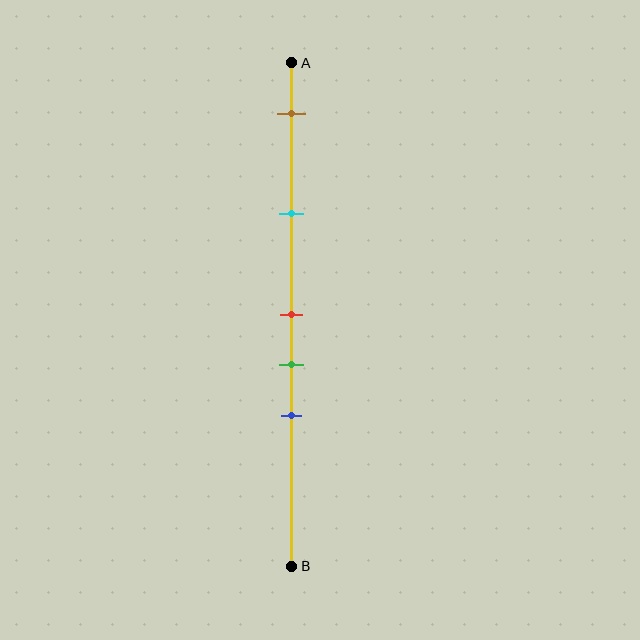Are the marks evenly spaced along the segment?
No, the marks are not evenly spaced.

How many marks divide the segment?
There are 5 marks dividing the segment.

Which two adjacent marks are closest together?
The red and green marks are the closest adjacent pair.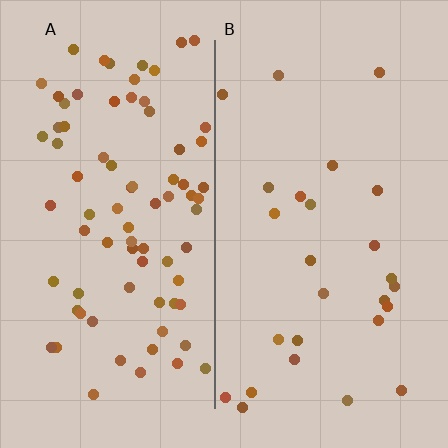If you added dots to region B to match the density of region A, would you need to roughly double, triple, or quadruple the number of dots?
Approximately triple.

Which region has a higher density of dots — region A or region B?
A (the left).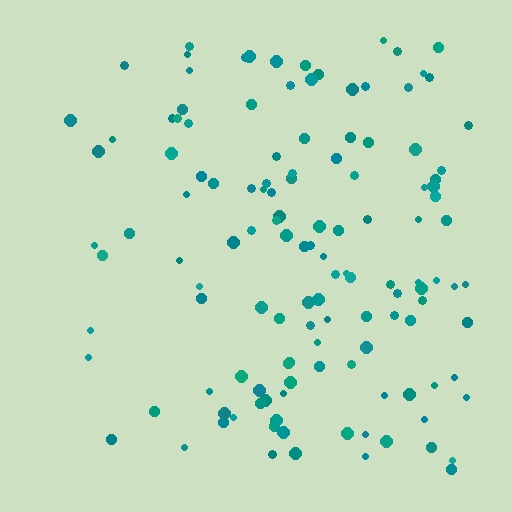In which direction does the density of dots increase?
From left to right, with the right side densest.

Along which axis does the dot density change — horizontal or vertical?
Horizontal.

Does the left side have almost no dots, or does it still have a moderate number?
Still a moderate number, just noticeably fewer than the right.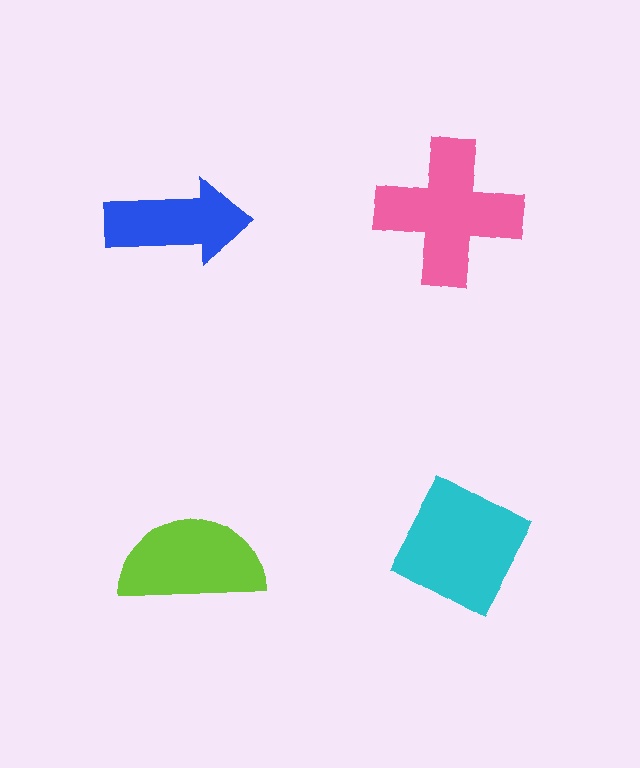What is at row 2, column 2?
A cyan diamond.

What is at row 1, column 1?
A blue arrow.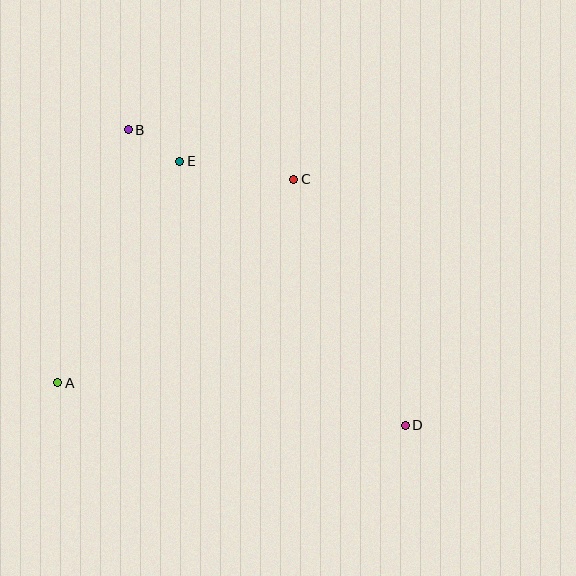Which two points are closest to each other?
Points B and E are closest to each other.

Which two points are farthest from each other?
Points B and D are farthest from each other.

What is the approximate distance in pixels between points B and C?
The distance between B and C is approximately 173 pixels.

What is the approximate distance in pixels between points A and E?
The distance between A and E is approximately 253 pixels.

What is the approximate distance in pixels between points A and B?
The distance between A and B is approximately 263 pixels.